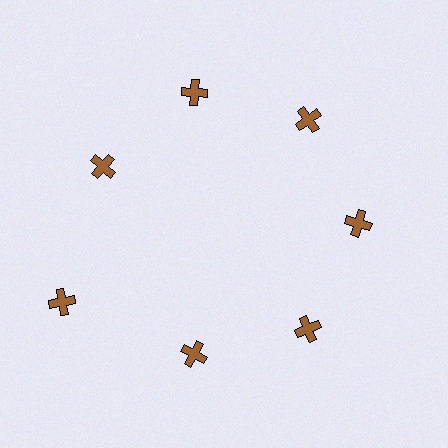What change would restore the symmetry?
The symmetry would be restored by moving it inward, back onto the ring so that all 7 crosses sit at equal angles and equal distance from the center.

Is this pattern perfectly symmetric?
No. The 7 brown crosses are arranged in a ring, but one element near the 8 o'clock position is pushed outward from the center, breaking the 7-fold rotational symmetry.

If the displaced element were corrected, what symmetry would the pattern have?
It would have 7-fold rotational symmetry — the pattern would map onto itself every 51 degrees.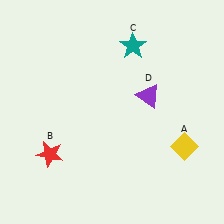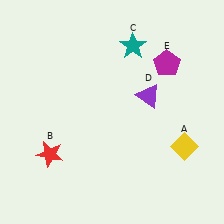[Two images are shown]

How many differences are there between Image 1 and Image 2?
There is 1 difference between the two images.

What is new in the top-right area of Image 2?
A magenta pentagon (E) was added in the top-right area of Image 2.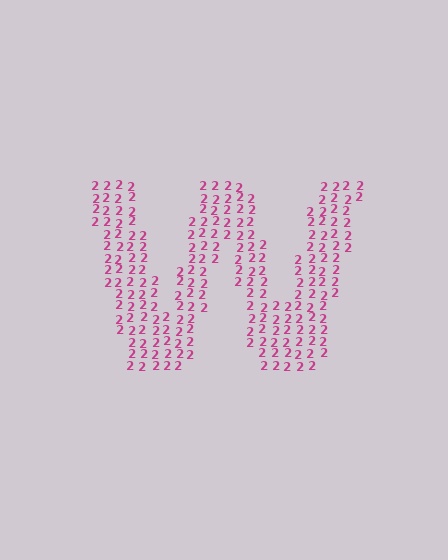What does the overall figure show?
The overall figure shows the letter W.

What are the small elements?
The small elements are digit 2's.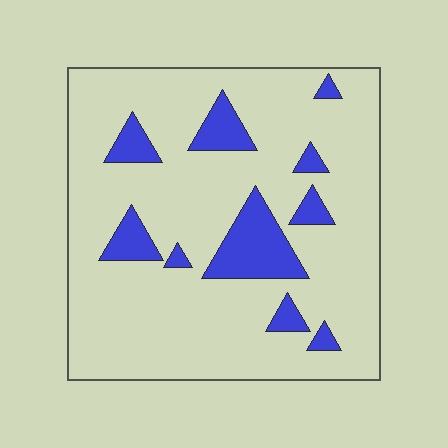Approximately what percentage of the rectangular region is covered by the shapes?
Approximately 15%.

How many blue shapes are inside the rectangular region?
10.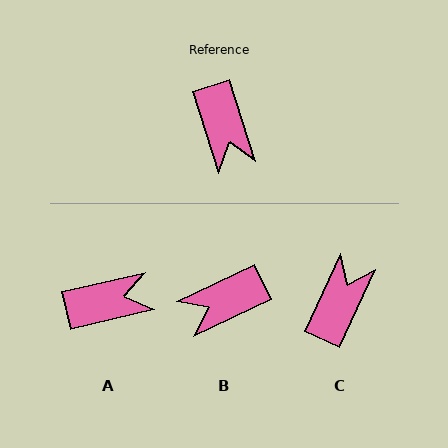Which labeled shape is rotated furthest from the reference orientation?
C, about 137 degrees away.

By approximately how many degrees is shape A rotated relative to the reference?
Approximately 85 degrees counter-clockwise.